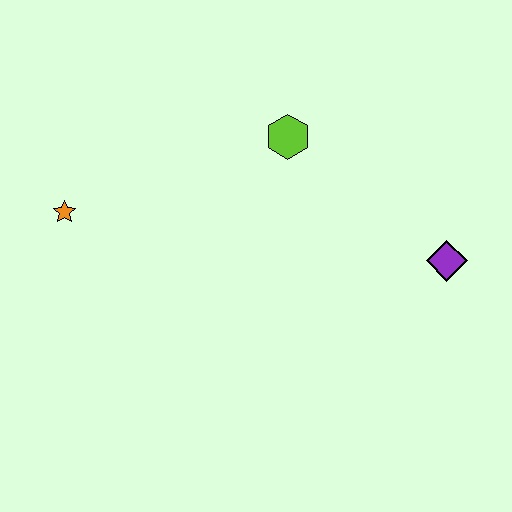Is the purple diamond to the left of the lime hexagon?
No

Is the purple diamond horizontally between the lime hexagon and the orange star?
No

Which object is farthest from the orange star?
The purple diamond is farthest from the orange star.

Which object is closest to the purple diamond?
The lime hexagon is closest to the purple diamond.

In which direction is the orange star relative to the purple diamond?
The orange star is to the left of the purple diamond.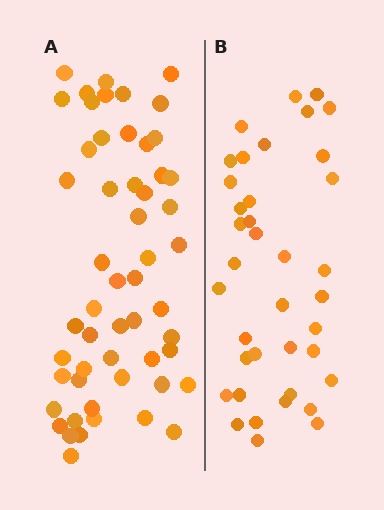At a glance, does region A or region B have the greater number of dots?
Region A (the left region) has more dots.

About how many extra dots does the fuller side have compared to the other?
Region A has approximately 15 more dots than region B.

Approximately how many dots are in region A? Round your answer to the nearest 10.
About 50 dots. (The exact count is 54, which rounds to 50.)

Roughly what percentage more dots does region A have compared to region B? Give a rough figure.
About 40% more.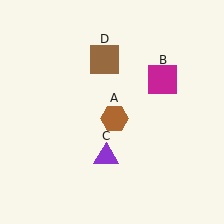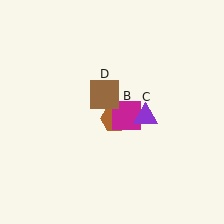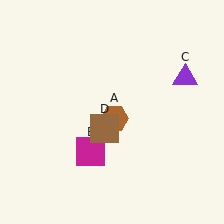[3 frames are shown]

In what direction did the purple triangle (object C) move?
The purple triangle (object C) moved up and to the right.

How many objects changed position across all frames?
3 objects changed position: magenta square (object B), purple triangle (object C), brown square (object D).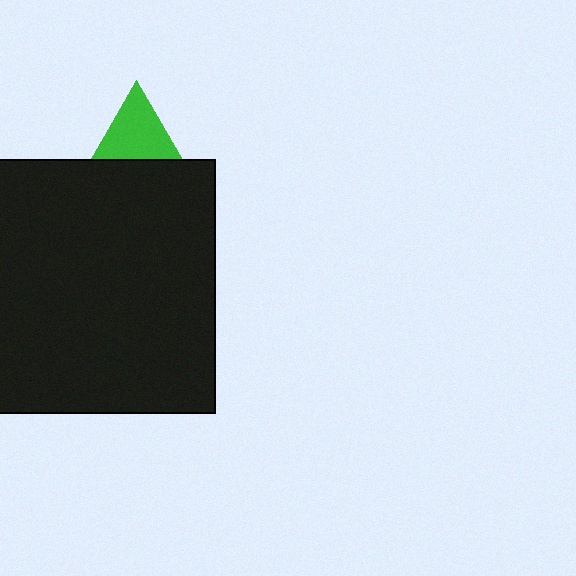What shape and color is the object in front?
The object in front is a black square.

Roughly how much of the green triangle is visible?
About half of it is visible (roughly 46%).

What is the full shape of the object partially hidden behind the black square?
The partially hidden object is a green triangle.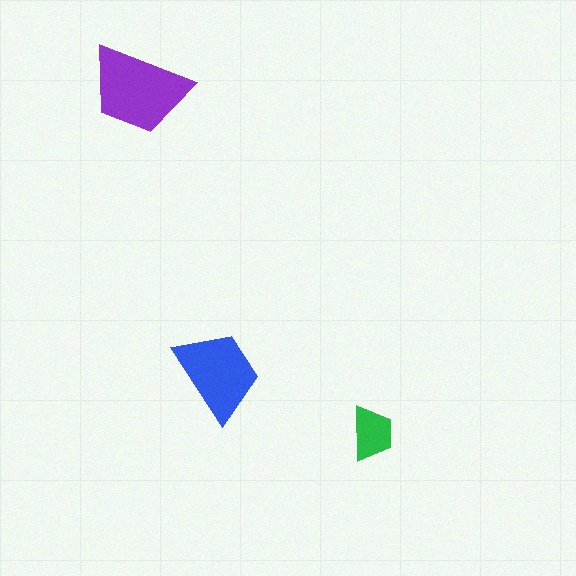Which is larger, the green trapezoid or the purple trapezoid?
The purple one.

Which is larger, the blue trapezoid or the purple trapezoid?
The purple one.